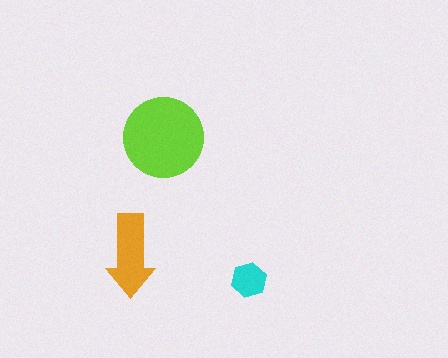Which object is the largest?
The lime circle.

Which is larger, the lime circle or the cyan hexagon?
The lime circle.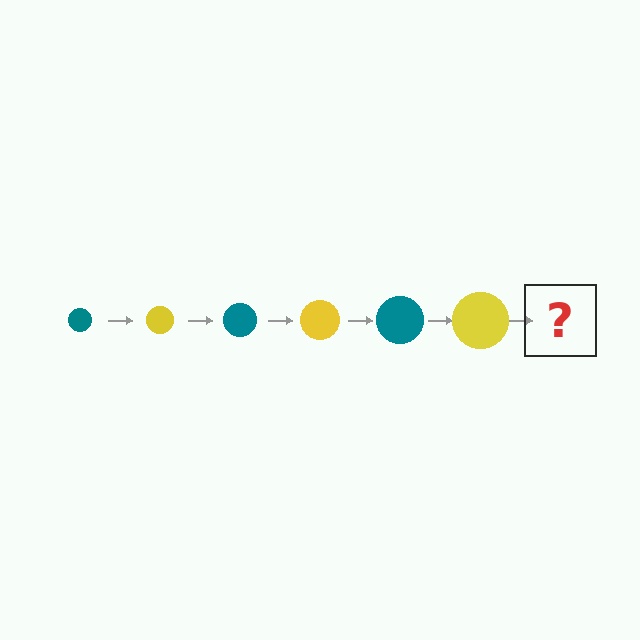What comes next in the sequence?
The next element should be a teal circle, larger than the previous one.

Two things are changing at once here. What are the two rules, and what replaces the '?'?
The two rules are that the circle grows larger each step and the color cycles through teal and yellow. The '?' should be a teal circle, larger than the previous one.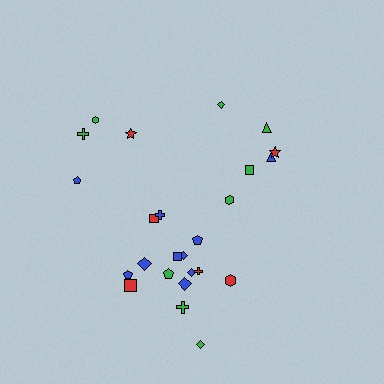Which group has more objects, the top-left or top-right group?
The top-right group.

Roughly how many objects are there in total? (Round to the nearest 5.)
Roughly 25 objects in total.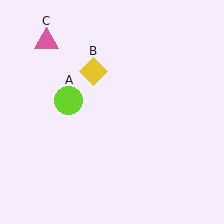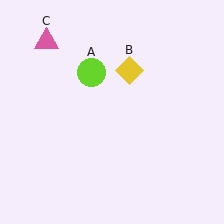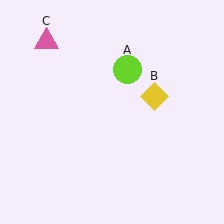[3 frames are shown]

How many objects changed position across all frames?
2 objects changed position: lime circle (object A), yellow diamond (object B).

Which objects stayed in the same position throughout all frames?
Pink triangle (object C) remained stationary.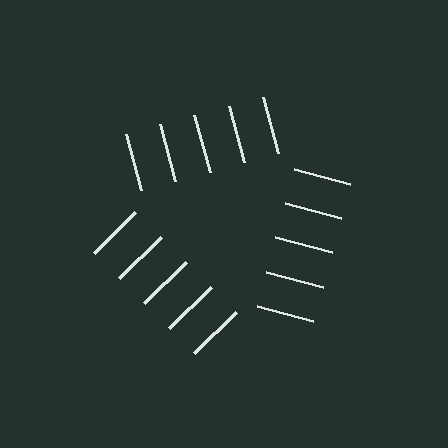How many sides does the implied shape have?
3 sides — the line-ends trace a triangle.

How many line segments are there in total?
15 — 5 along each of the 3 edges.